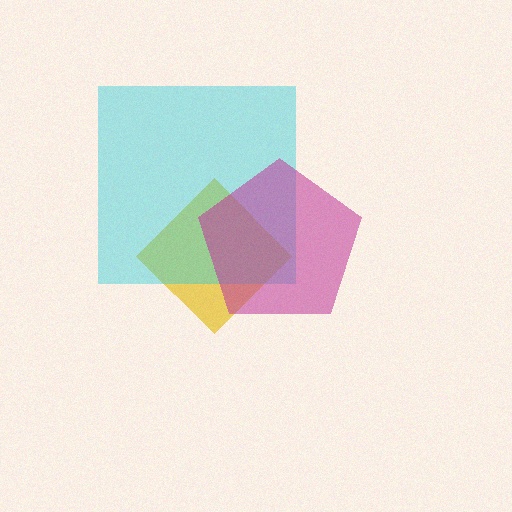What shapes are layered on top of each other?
The layered shapes are: a yellow diamond, a cyan square, a magenta pentagon.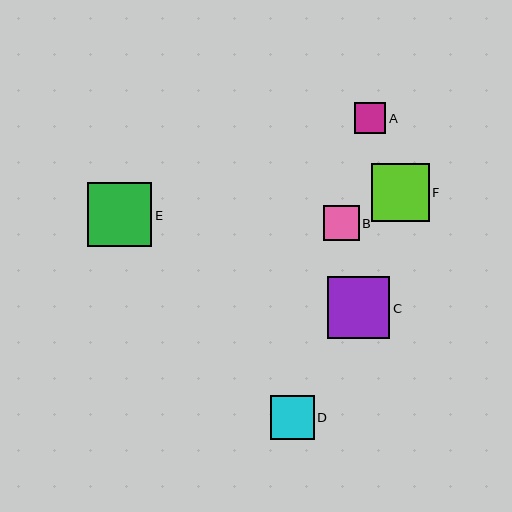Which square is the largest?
Square E is the largest with a size of approximately 64 pixels.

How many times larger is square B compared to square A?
Square B is approximately 1.1 times the size of square A.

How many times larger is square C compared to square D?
Square C is approximately 1.4 times the size of square D.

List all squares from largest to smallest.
From largest to smallest: E, C, F, D, B, A.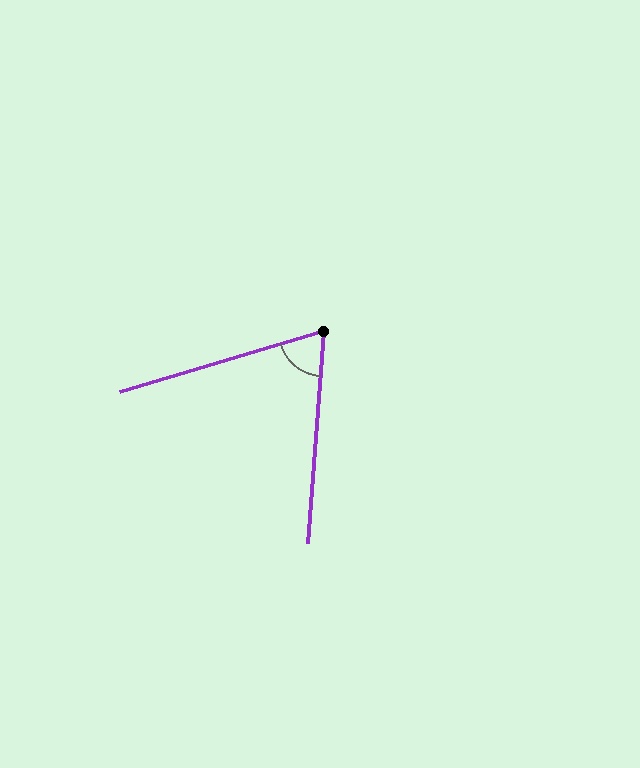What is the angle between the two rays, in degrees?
Approximately 69 degrees.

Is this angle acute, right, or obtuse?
It is acute.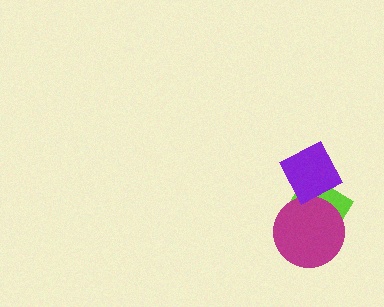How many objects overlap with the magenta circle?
2 objects overlap with the magenta circle.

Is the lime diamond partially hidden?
Yes, it is partially covered by another shape.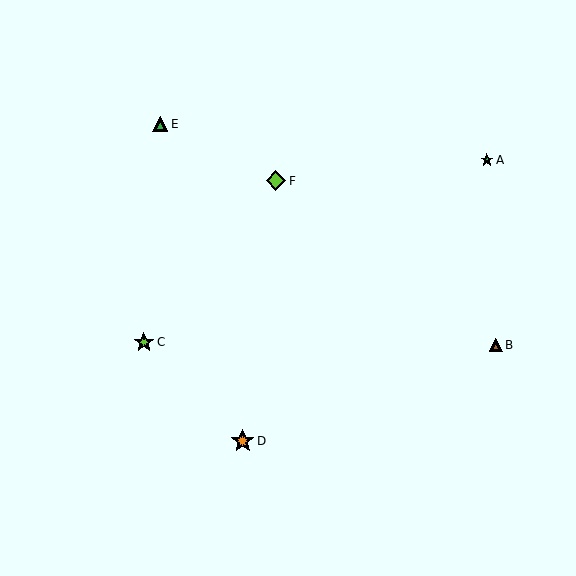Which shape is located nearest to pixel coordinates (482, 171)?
The green star (labeled A) at (487, 160) is nearest to that location.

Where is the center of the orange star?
The center of the orange star is at (243, 441).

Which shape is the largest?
The orange star (labeled D) is the largest.